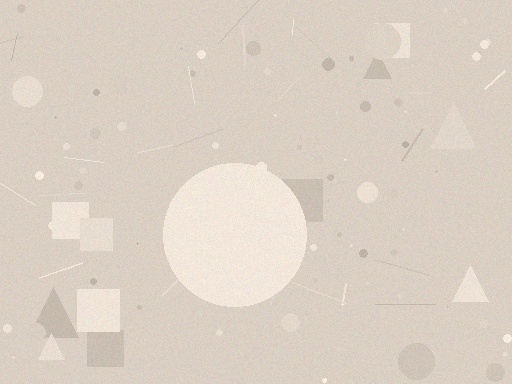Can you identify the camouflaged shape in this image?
The camouflaged shape is a circle.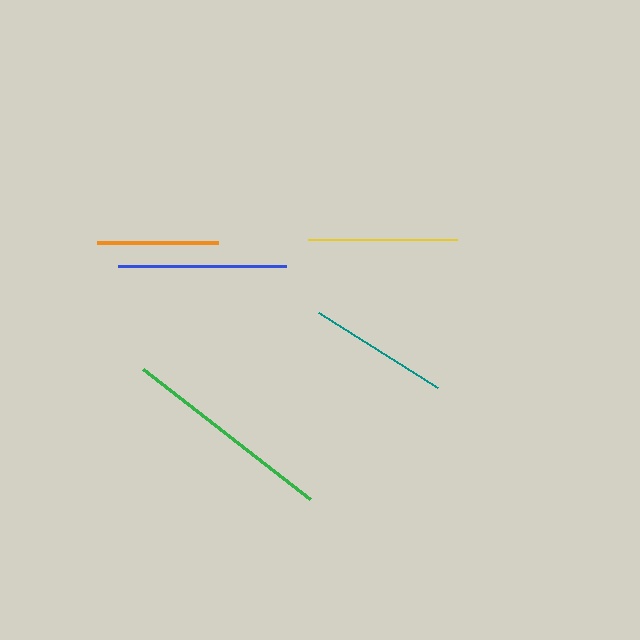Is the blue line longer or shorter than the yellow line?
The blue line is longer than the yellow line.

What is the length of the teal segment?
The teal segment is approximately 140 pixels long.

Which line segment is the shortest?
The orange line is the shortest at approximately 122 pixels.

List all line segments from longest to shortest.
From longest to shortest: green, blue, yellow, teal, orange.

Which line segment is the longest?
The green line is the longest at approximately 211 pixels.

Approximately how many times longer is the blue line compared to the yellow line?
The blue line is approximately 1.1 times the length of the yellow line.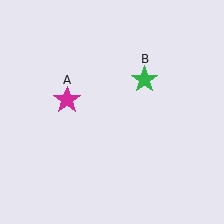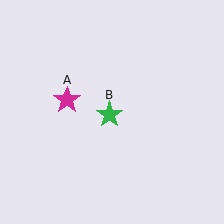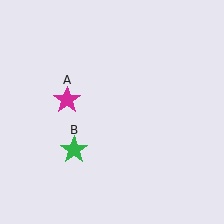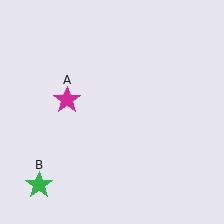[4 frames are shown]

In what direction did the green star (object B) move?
The green star (object B) moved down and to the left.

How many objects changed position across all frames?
1 object changed position: green star (object B).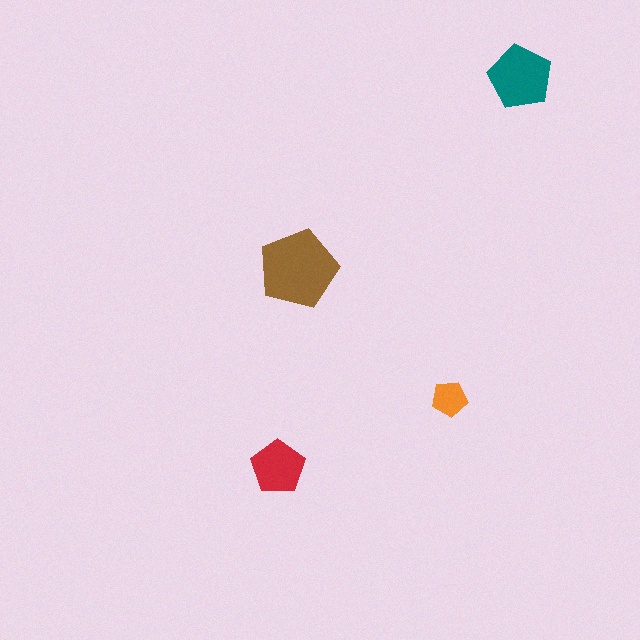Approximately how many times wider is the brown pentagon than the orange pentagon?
About 2 times wider.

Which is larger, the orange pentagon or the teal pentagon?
The teal one.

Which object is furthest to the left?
The red pentagon is leftmost.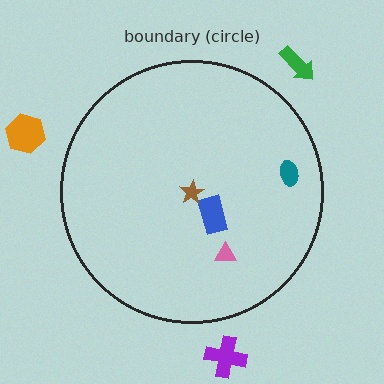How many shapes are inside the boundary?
4 inside, 3 outside.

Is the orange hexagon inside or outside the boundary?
Outside.